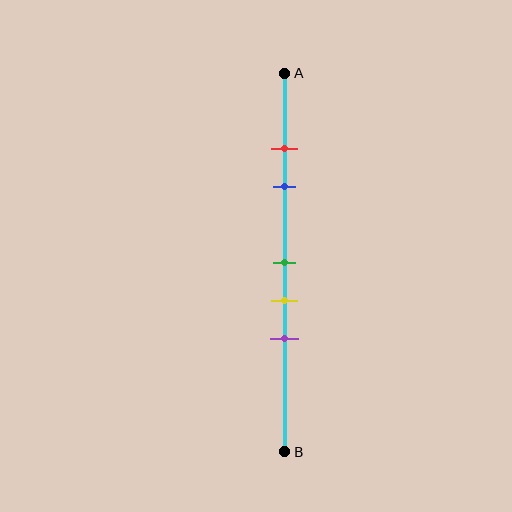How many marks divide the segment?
There are 5 marks dividing the segment.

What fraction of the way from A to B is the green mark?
The green mark is approximately 50% (0.5) of the way from A to B.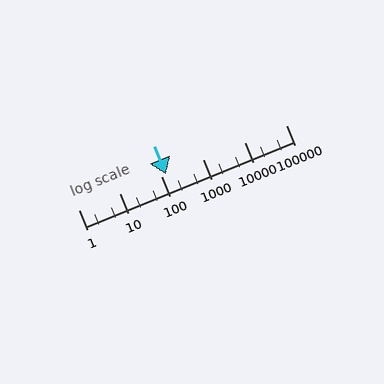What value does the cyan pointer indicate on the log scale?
The pointer indicates approximately 130.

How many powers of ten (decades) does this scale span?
The scale spans 5 decades, from 1 to 100000.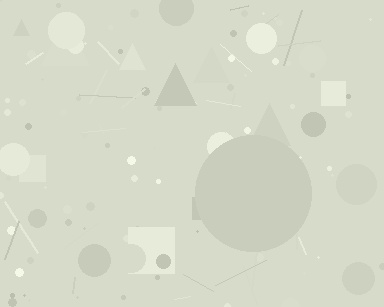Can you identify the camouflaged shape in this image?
The camouflaged shape is a circle.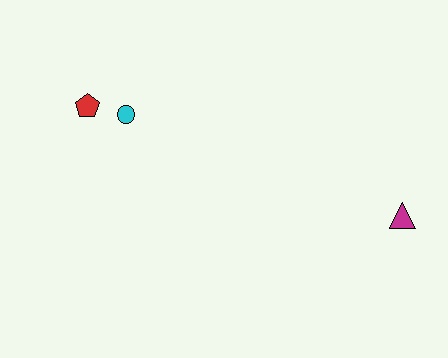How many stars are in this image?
There are no stars.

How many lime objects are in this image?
There are no lime objects.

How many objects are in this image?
There are 3 objects.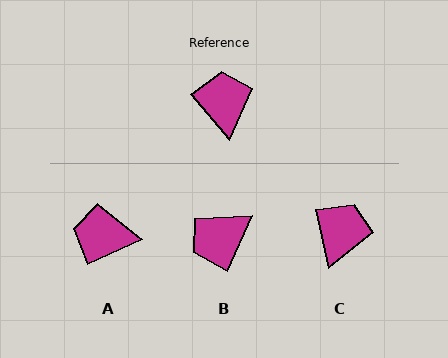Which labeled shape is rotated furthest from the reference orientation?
B, about 116 degrees away.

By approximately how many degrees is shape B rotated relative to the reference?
Approximately 116 degrees counter-clockwise.